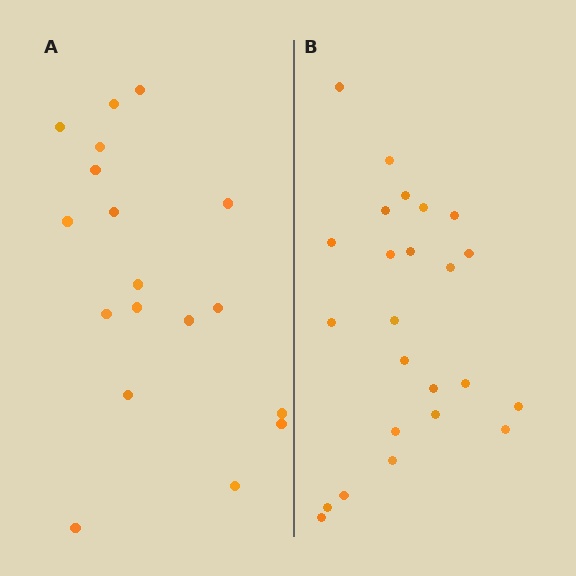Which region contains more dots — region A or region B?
Region B (the right region) has more dots.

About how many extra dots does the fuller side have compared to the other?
Region B has about 6 more dots than region A.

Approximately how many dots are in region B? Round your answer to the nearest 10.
About 20 dots. (The exact count is 24, which rounds to 20.)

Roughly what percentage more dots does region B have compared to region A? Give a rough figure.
About 35% more.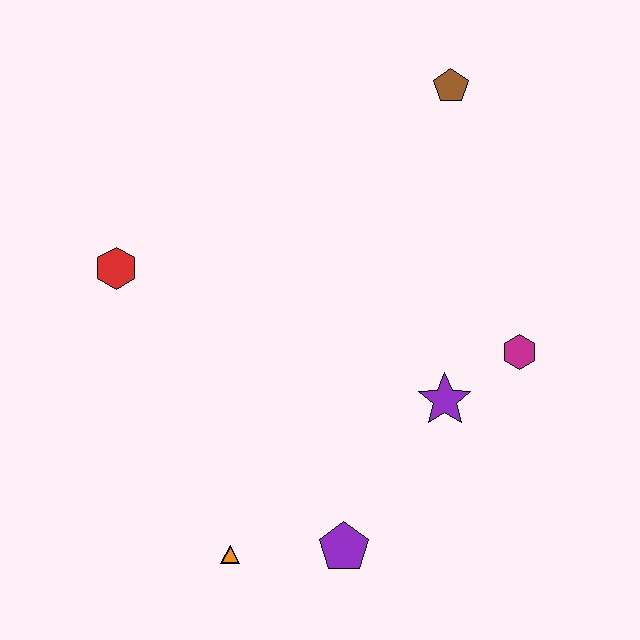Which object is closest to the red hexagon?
The orange triangle is closest to the red hexagon.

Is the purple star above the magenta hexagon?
No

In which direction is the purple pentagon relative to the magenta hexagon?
The purple pentagon is below the magenta hexagon.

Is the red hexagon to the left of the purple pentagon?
Yes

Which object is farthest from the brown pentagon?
The orange triangle is farthest from the brown pentagon.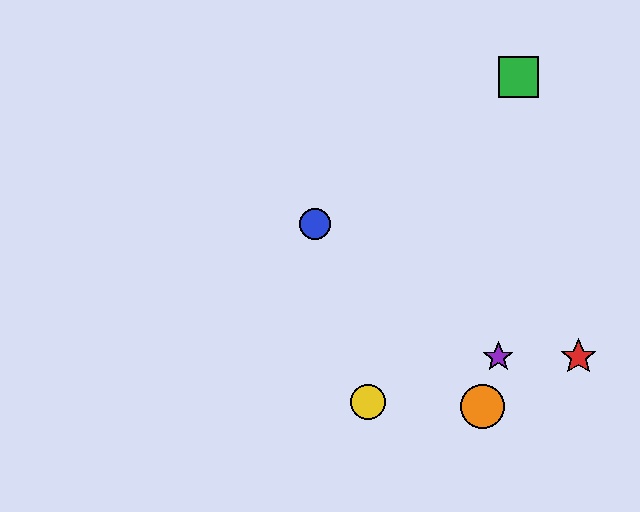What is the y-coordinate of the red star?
The red star is at y≈357.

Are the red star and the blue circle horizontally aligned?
No, the red star is at y≈357 and the blue circle is at y≈224.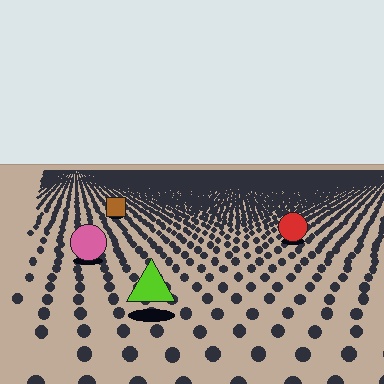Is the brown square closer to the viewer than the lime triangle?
No. The lime triangle is closer — you can tell from the texture gradient: the ground texture is coarser near it.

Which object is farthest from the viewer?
The brown square is farthest from the viewer. It appears smaller and the ground texture around it is denser.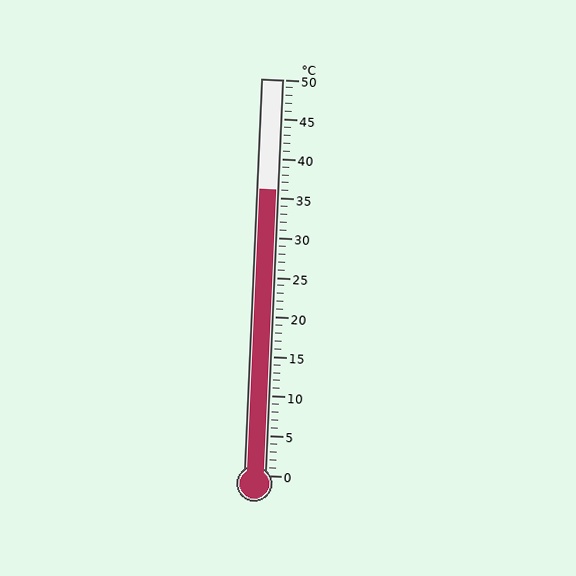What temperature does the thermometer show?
The thermometer shows approximately 36°C.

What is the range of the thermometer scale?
The thermometer scale ranges from 0°C to 50°C.